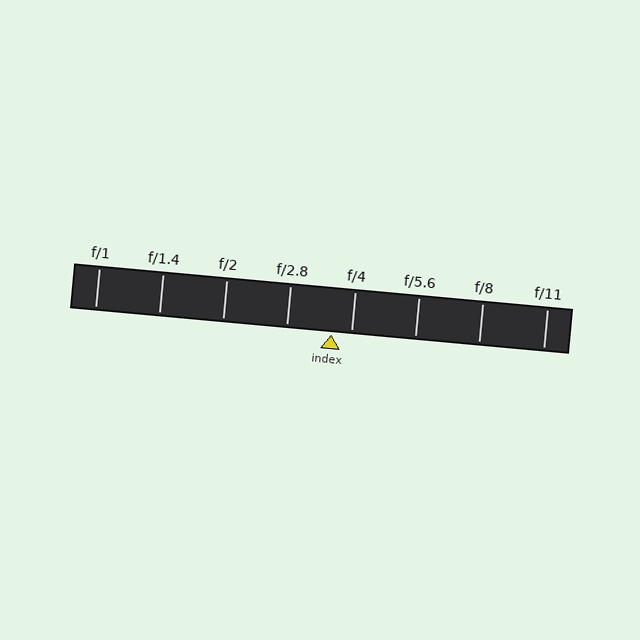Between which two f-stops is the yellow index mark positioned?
The index mark is between f/2.8 and f/4.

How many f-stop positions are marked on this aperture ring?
There are 8 f-stop positions marked.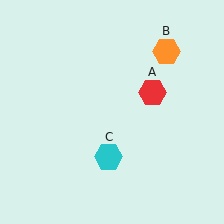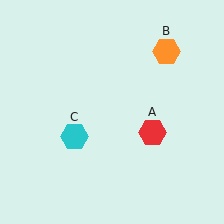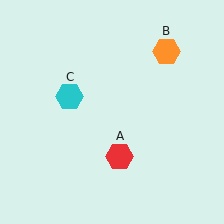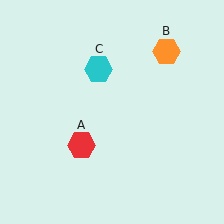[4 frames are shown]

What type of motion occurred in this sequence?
The red hexagon (object A), cyan hexagon (object C) rotated clockwise around the center of the scene.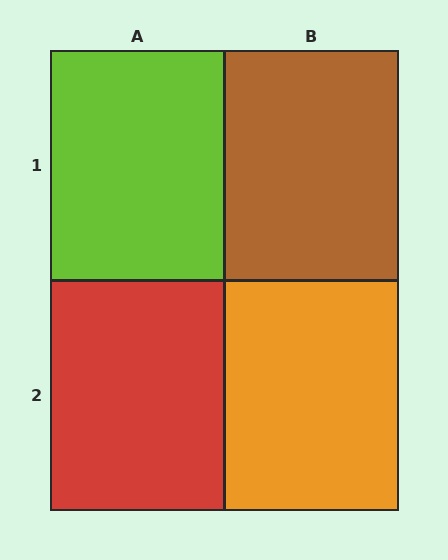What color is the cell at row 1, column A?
Lime.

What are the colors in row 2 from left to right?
Red, orange.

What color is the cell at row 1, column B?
Brown.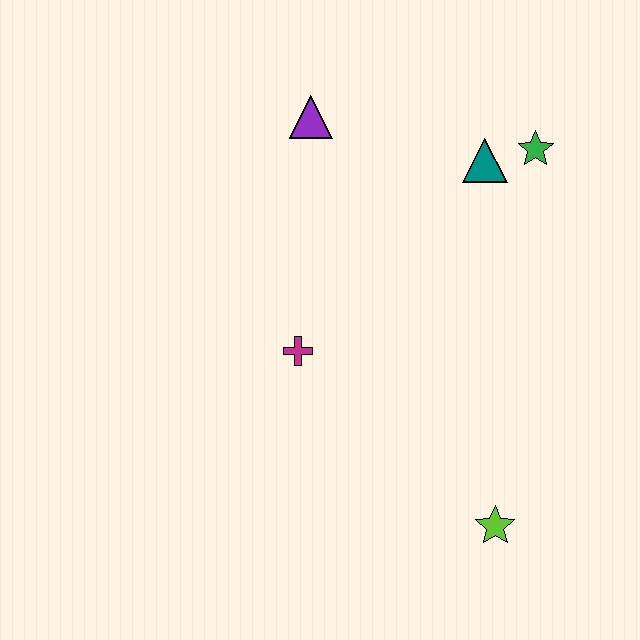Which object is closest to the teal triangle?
The green star is closest to the teal triangle.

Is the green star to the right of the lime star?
Yes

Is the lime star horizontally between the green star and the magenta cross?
Yes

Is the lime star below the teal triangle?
Yes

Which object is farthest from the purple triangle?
The lime star is farthest from the purple triangle.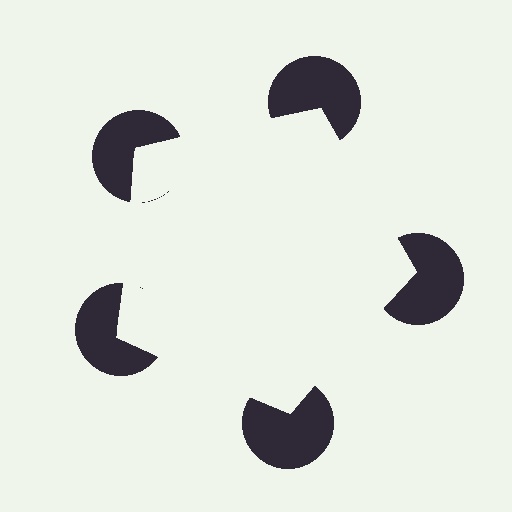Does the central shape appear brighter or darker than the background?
It typically appears slightly brighter than the background, even though no actual brightness change is drawn.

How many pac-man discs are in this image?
There are 5 — one at each vertex of the illusory pentagon.